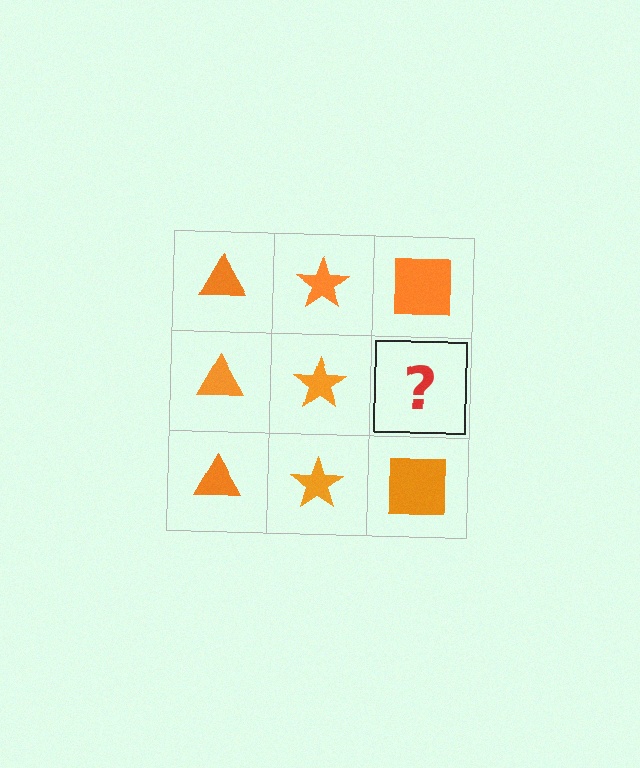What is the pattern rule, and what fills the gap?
The rule is that each column has a consistent shape. The gap should be filled with an orange square.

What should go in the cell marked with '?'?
The missing cell should contain an orange square.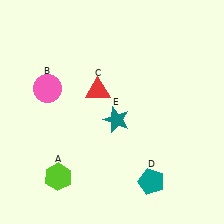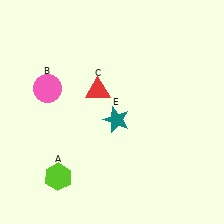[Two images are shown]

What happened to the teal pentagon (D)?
The teal pentagon (D) was removed in Image 2. It was in the bottom-right area of Image 1.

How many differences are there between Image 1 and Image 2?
There is 1 difference between the two images.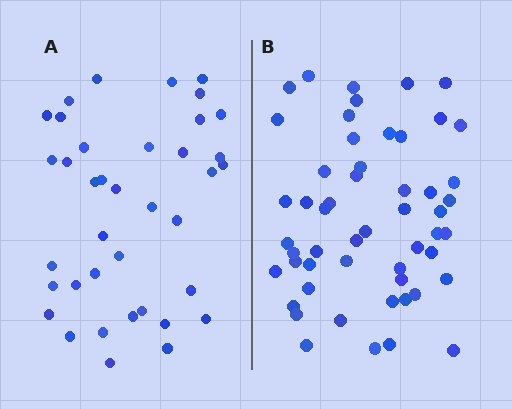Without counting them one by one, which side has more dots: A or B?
Region B (the right region) has more dots.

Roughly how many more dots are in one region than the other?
Region B has approximately 15 more dots than region A.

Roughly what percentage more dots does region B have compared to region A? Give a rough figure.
About 40% more.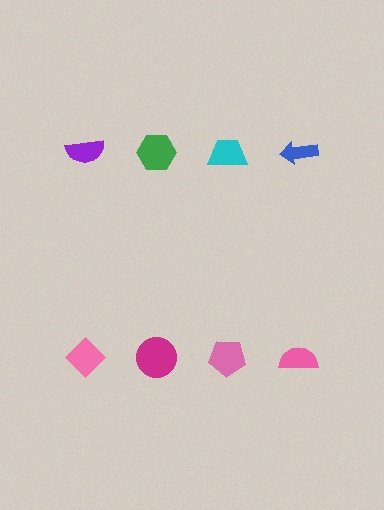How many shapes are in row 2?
4 shapes.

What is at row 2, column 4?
A pink semicircle.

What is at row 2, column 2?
A magenta circle.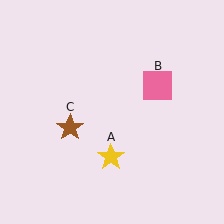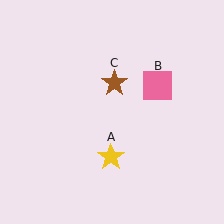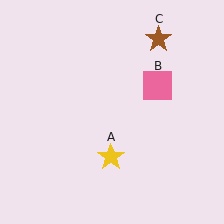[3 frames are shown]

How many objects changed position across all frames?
1 object changed position: brown star (object C).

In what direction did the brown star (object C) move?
The brown star (object C) moved up and to the right.